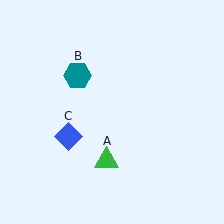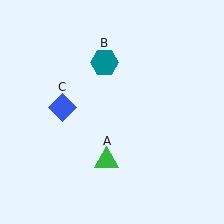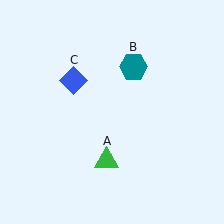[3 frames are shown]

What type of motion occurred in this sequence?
The teal hexagon (object B), blue diamond (object C) rotated clockwise around the center of the scene.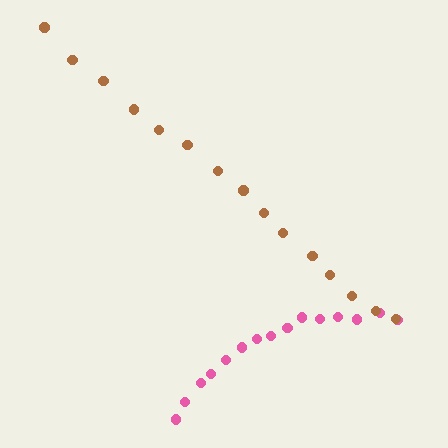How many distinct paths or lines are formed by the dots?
There are 2 distinct paths.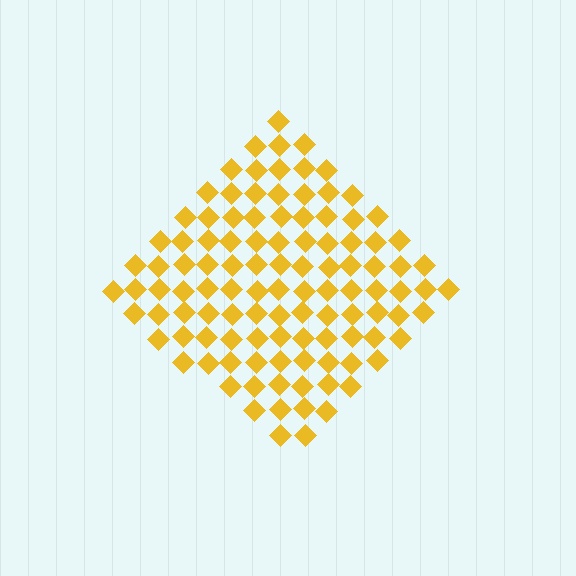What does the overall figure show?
The overall figure shows a diamond.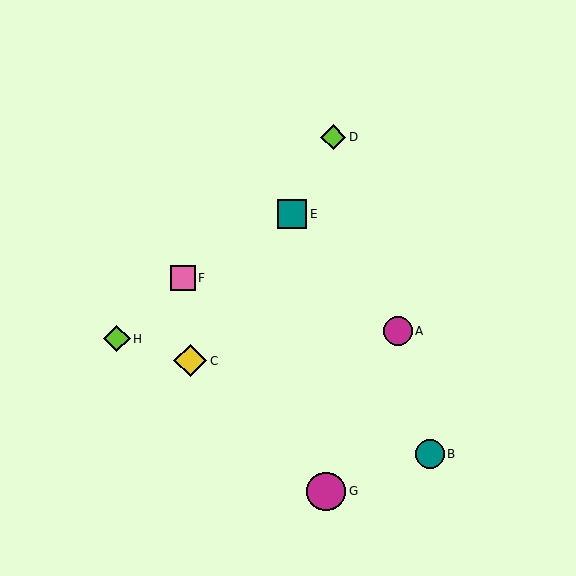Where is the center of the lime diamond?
The center of the lime diamond is at (333, 137).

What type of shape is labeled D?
Shape D is a lime diamond.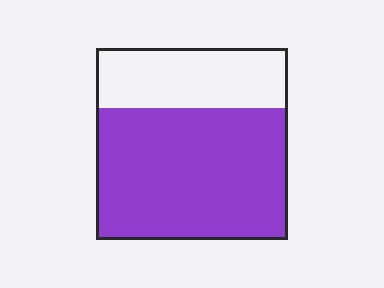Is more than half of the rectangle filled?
Yes.